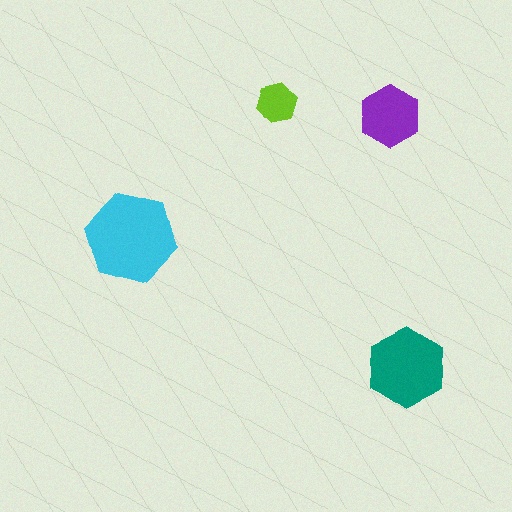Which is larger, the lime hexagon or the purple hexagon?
The purple one.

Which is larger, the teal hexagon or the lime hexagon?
The teal one.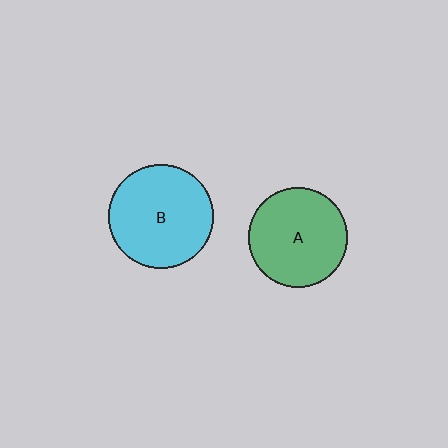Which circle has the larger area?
Circle B (cyan).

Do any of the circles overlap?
No, none of the circles overlap.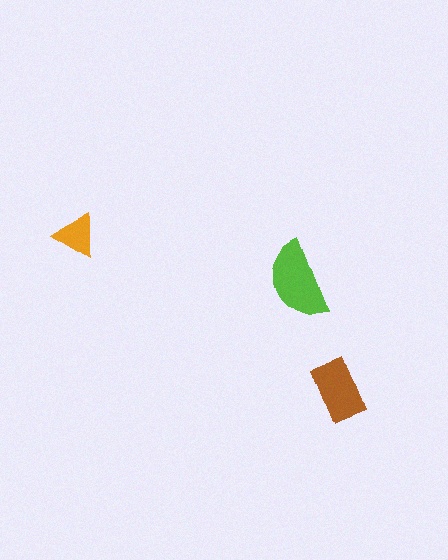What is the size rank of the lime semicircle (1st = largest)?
1st.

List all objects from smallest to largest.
The orange triangle, the brown rectangle, the lime semicircle.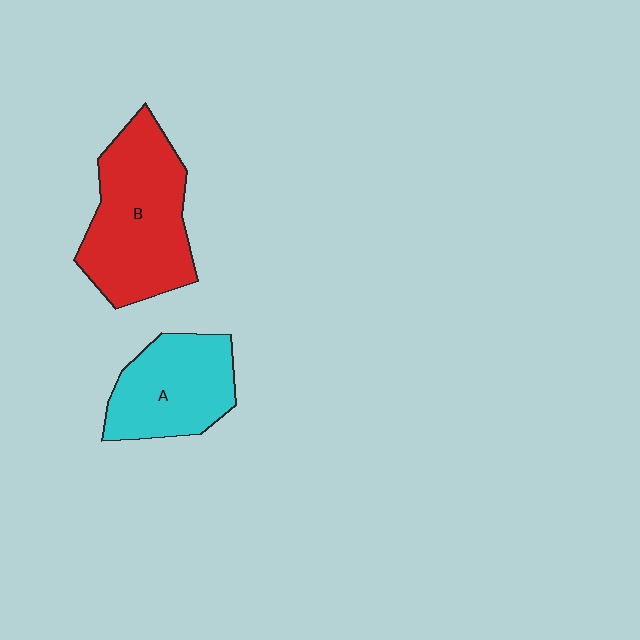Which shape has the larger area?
Shape B (red).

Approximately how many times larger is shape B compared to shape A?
Approximately 1.4 times.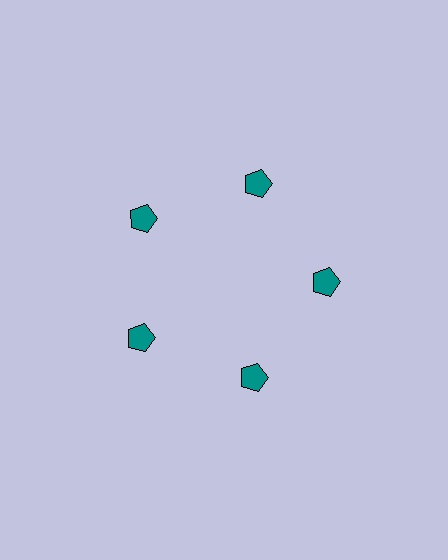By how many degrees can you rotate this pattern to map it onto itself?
The pattern maps onto itself every 72 degrees of rotation.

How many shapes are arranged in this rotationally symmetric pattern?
There are 5 shapes, arranged in 5 groups of 1.